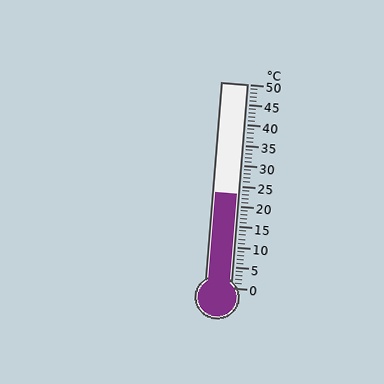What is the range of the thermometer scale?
The thermometer scale ranges from 0°C to 50°C.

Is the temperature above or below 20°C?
The temperature is above 20°C.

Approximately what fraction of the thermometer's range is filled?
The thermometer is filled to approximately 45% of its range.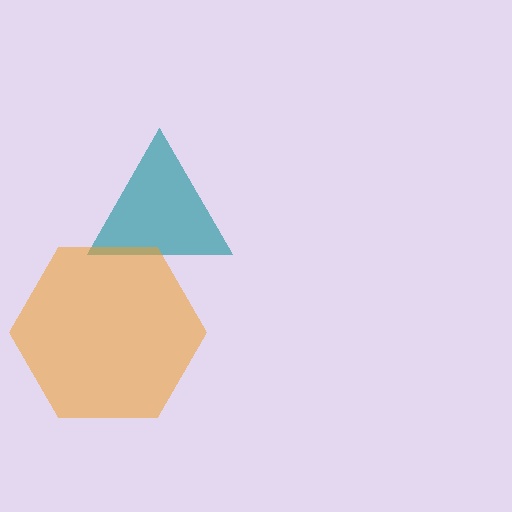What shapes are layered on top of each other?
The layered shapes are: a teal triangle, an orange hexagon.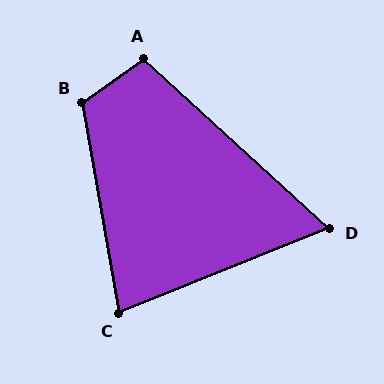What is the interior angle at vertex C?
Approximately 78 degrees (acute).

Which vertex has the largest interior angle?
B, at approximately 115 degrees.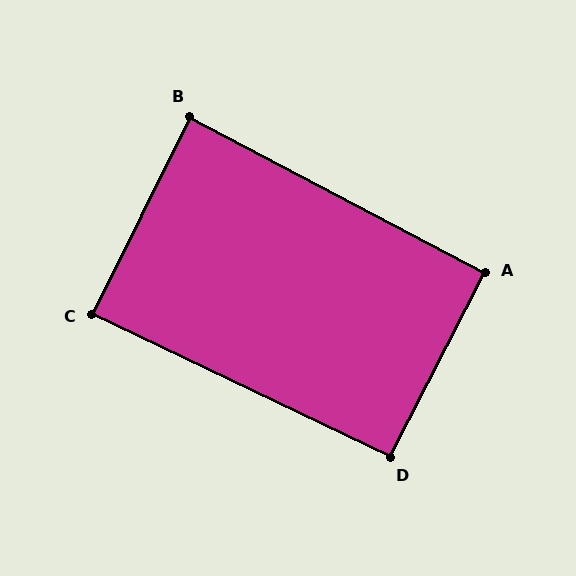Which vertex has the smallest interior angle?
B, at approximately 88 degrees.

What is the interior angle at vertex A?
Approximately 91 degrees (approximately right).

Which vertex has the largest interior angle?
D, at approximately 92 degrees.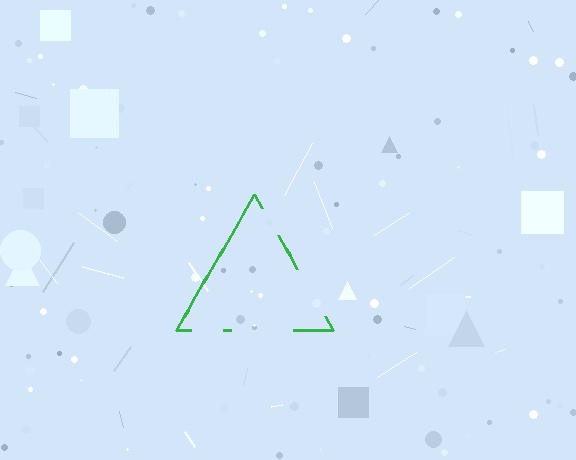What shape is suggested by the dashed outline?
The dashed outline suggests a triangle.